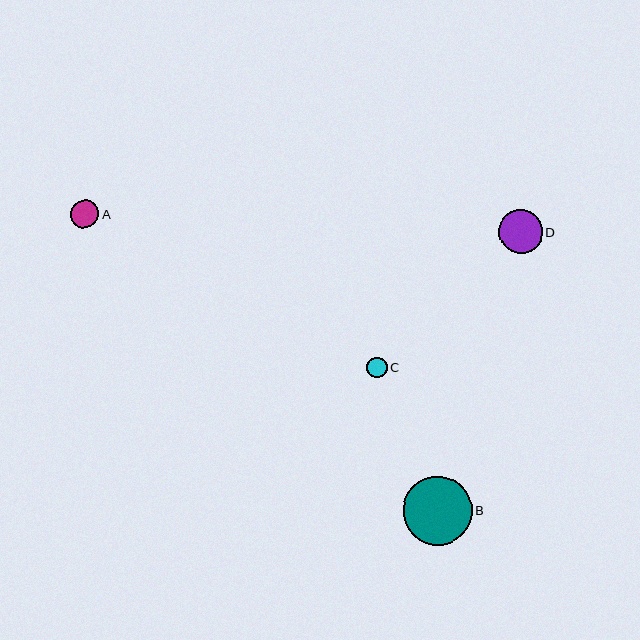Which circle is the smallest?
Circle C is the smallest with a size of approximately 21 pixels.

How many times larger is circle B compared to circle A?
Circle B is approximately 2.4 times the size of circle A.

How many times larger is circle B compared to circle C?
Circle B is approximately 3.3 times the size of circle C.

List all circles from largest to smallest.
From largest to smallest: B, D, A, C.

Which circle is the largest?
Circle B is the largest with a size of approximately 68 pixels.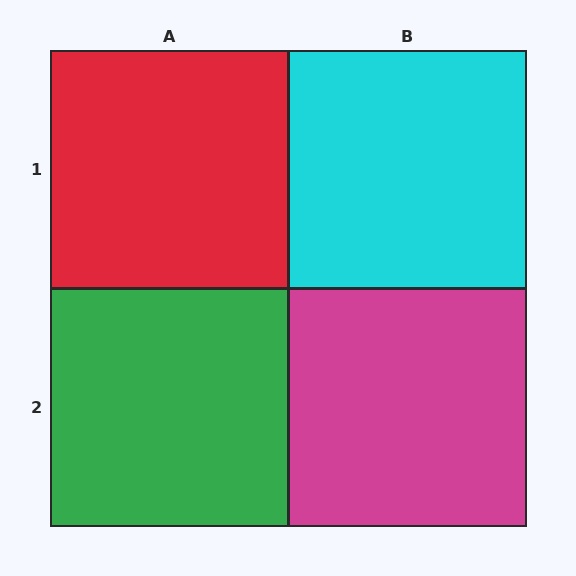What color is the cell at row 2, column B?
Magenta.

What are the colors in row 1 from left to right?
Red, cyan.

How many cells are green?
1 cell is green.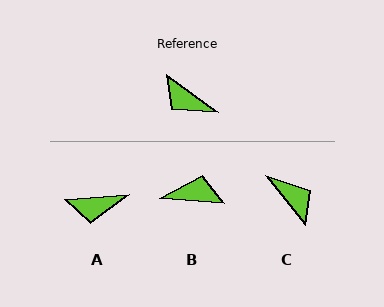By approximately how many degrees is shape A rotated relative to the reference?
Approximately 41 degrees counter-clockwise.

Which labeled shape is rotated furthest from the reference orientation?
C, about 165 degrees away.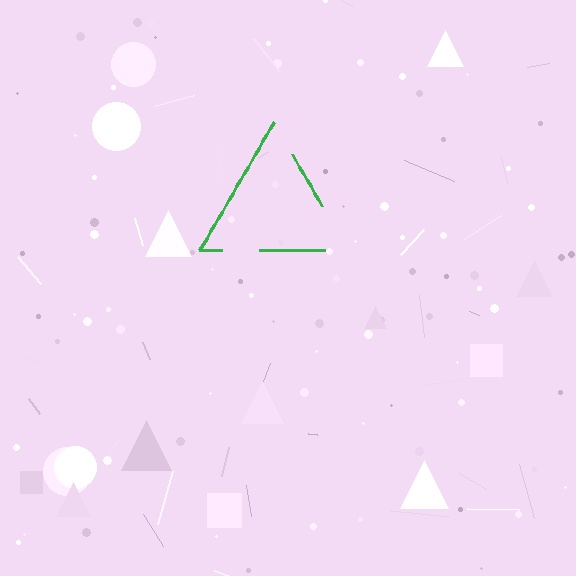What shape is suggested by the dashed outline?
The dashed outline suggests a triangle.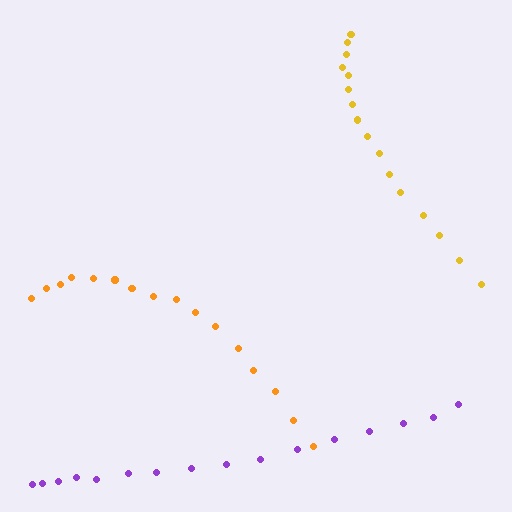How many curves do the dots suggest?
There are 3 distinct paths.